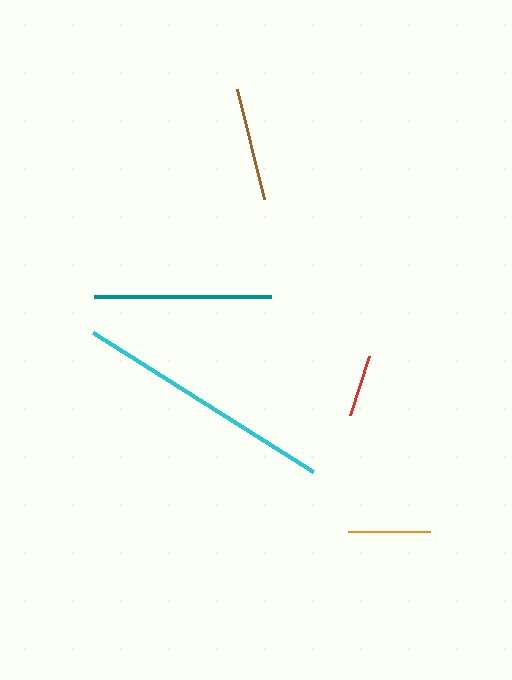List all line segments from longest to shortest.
From longest to shortest: cyan, teal, brown, orange, red.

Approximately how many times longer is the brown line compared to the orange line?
The brown line is approximately 1.4 times the length of the orange line.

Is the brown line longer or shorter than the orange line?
The brown line is longer than the orange line.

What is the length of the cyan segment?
The cyan segment is approximately 260 pixels long.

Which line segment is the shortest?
The red line is the shortest at approximately 62 pixels.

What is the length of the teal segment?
The teal segment is approximately 177 pixels long.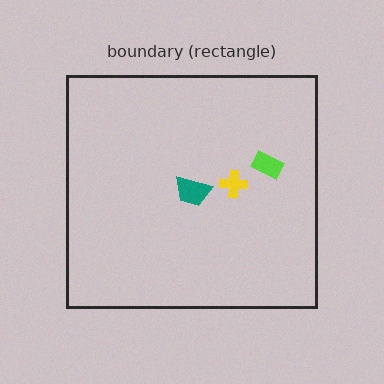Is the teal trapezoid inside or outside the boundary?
Inside.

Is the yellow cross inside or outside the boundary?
Inside.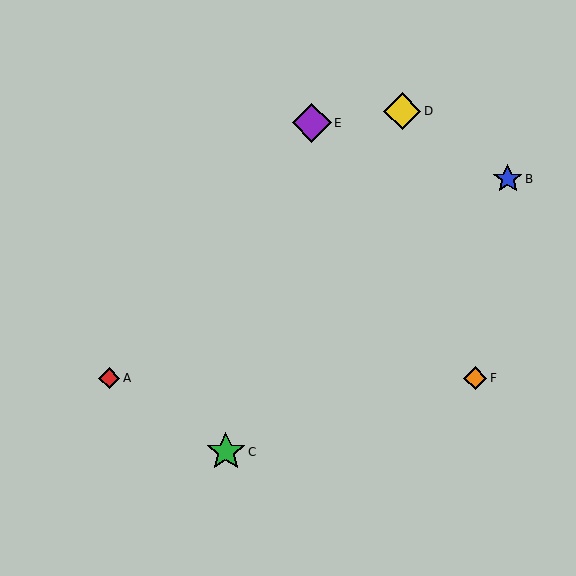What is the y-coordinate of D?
Object D is at y≈111.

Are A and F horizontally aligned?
Yes, both are at y≈378.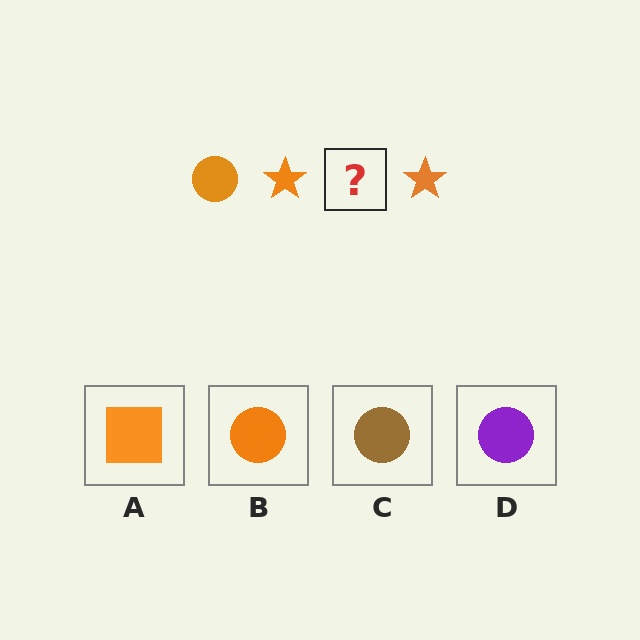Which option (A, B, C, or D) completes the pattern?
B.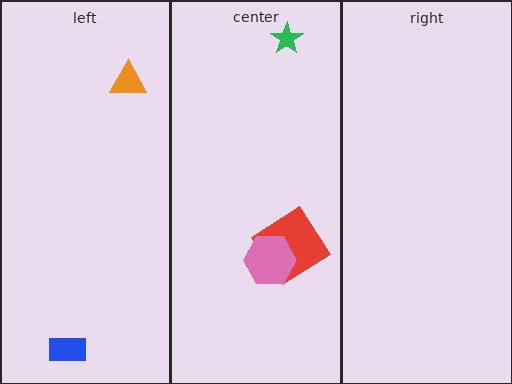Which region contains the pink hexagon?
The center region.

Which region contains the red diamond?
The center region.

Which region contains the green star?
The center region.